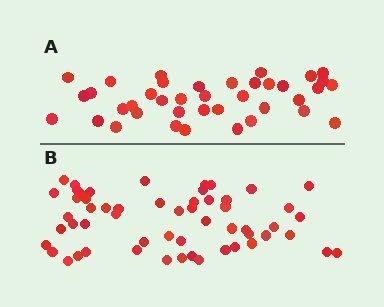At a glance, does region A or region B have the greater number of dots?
Region B (the bottom region) has more dots.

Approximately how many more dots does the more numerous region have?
Region B has approximately 15 more dots than region A.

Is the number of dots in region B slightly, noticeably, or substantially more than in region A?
Region B has noticeably more, but not dramatically so. The ratio is roughly 1.4 to 1.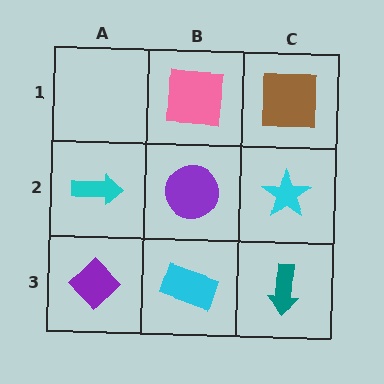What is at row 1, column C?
A brown square.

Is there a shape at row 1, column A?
No, that cell is empty.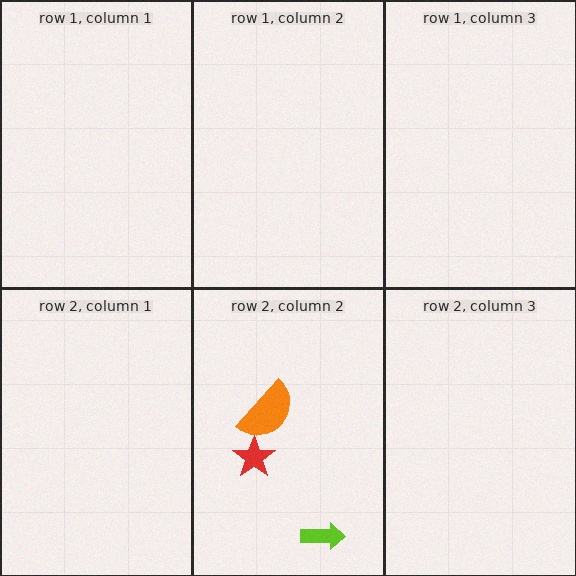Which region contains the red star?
The row 2, column 2 region.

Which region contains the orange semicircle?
The row 2, column 2 region.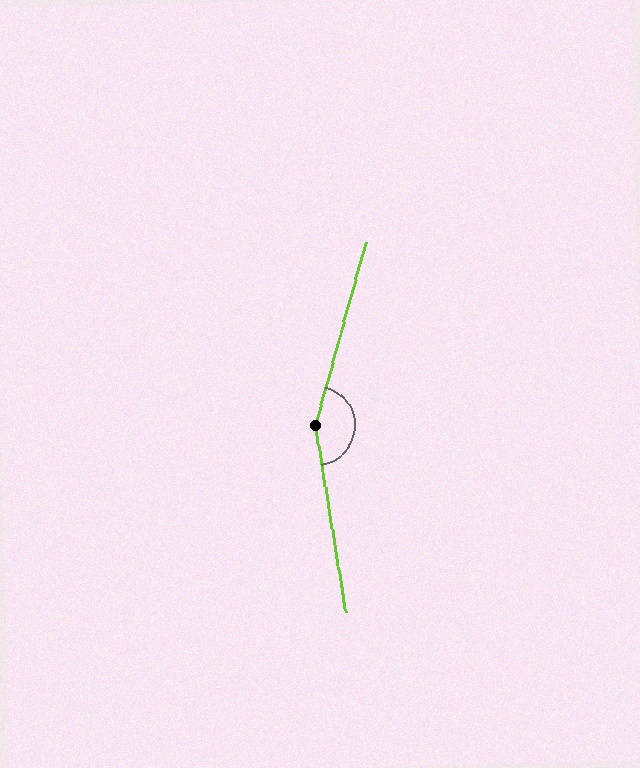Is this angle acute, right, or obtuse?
It is obtuse.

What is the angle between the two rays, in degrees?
Approximately 155 degrees.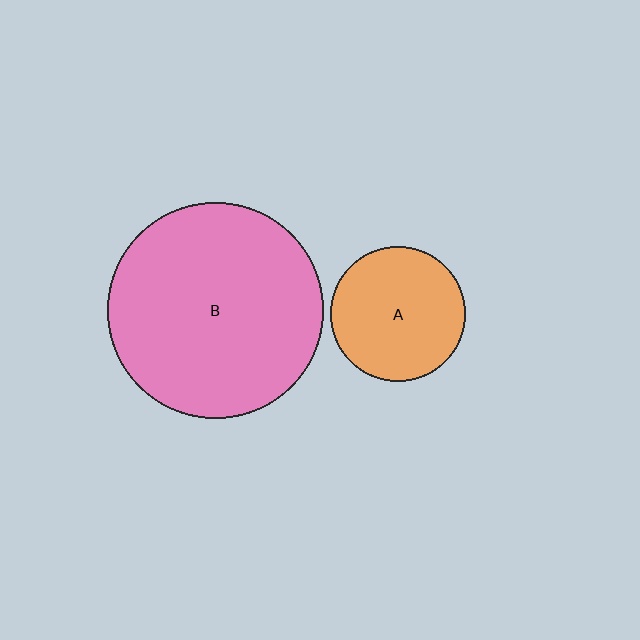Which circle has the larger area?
Circle B (pink).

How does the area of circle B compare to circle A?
Approximately 2.5 times.